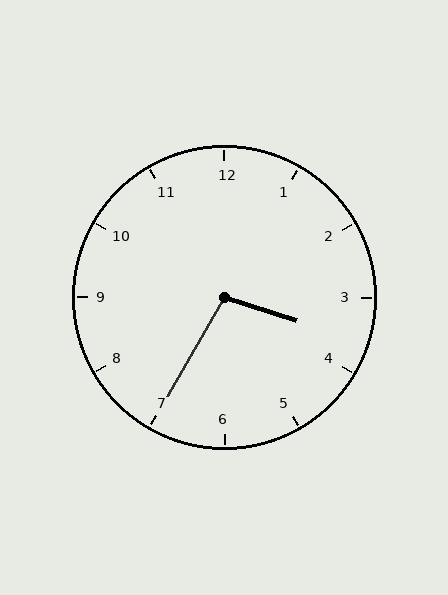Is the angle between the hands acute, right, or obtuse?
It is obtuse.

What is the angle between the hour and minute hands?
Approximately 102 degrees.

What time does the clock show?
3:35.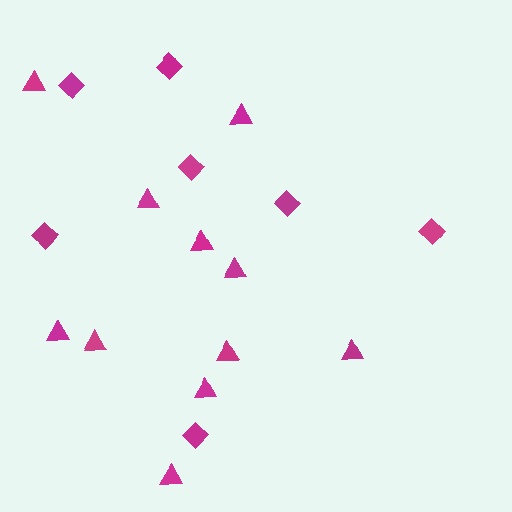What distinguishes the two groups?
There are 2 groups: one group of triangles (11) and one group of diamonds (7).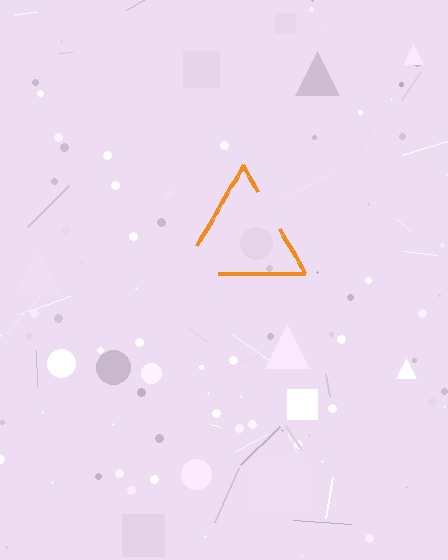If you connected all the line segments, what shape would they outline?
They would outline a triangle.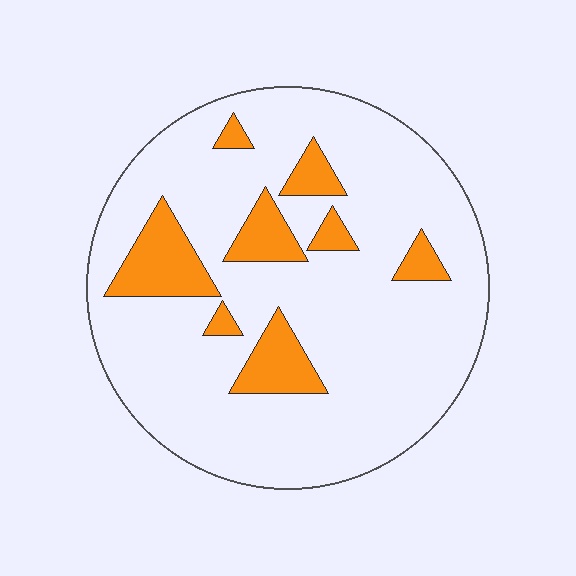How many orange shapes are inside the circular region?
8.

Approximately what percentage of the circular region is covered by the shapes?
Approximately 15%.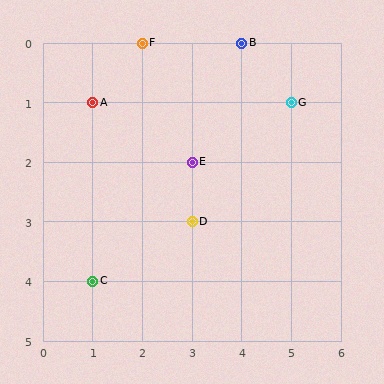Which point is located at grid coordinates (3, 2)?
Point E is at (3, 2).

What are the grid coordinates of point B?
Point B is at grid coordinates (4, 0).